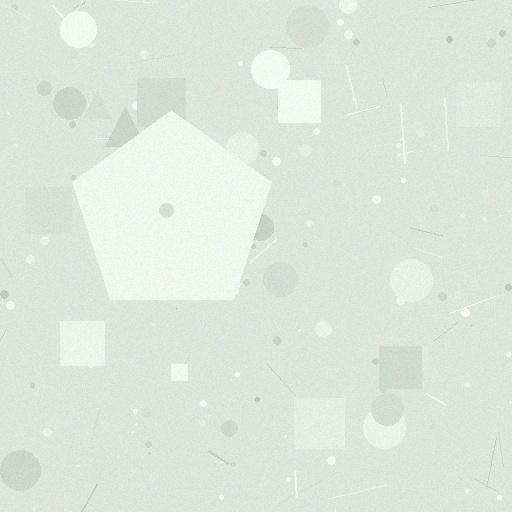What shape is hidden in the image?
A pentagon is hidden in the image.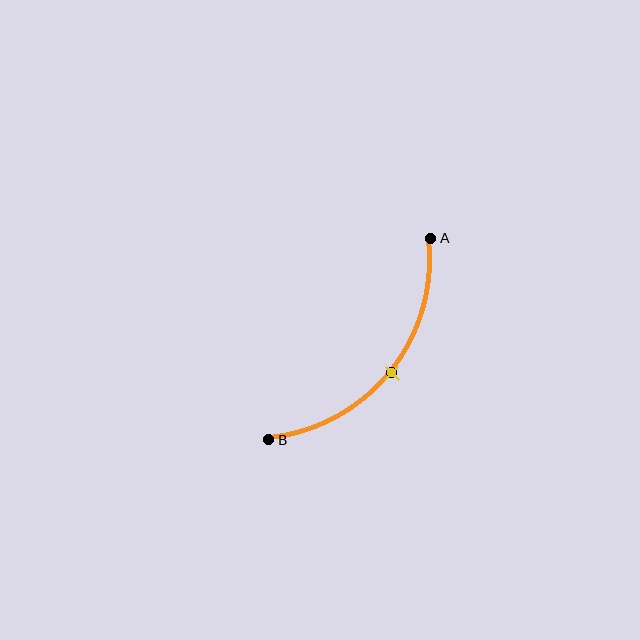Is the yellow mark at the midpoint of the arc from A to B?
Yes. The yellow mark lies on the arc at equal arc-length from both A and B — it is the arc midpoint.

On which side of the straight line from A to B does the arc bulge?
The arc bulges below and to the right of the straight line connecting A and B.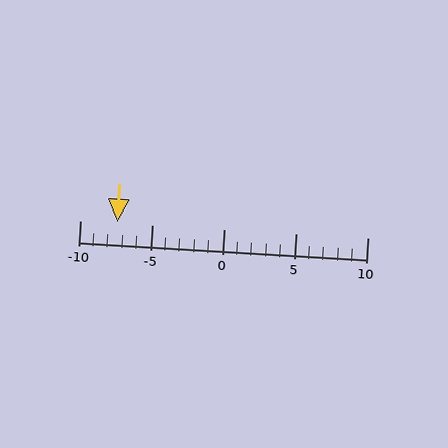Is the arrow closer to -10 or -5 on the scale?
The arrow is closer to -5.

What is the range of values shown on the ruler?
The ruler shows values from -10 to 10.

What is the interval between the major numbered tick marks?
The major tick marks are spaced 5 units apart.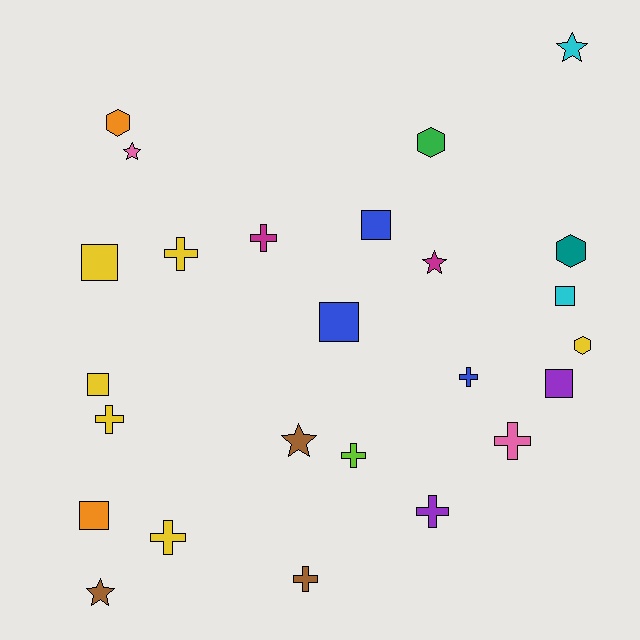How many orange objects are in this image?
There are 2 orange objects.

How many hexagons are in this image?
There are 4 hexagons.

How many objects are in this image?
There are 25 objects.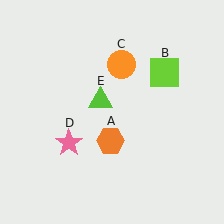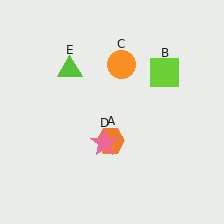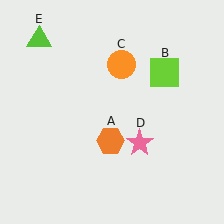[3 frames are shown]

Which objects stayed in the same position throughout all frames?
Orange hexagon (object A) and lime square (object B) and orange circle (object C) remained stationary.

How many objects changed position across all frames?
2 objects changed position: pink star (object D), lime triangle (object E).